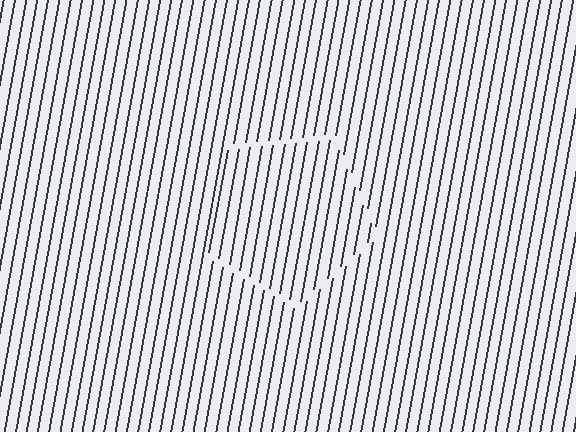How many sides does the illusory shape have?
5 sides — the line-ends trace a pentagon.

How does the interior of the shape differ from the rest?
The interior of the shape contains the same grating, shifted by half a period — the contour is defined by the phase discontinuity where line-ends from the inner and outer gratings abut.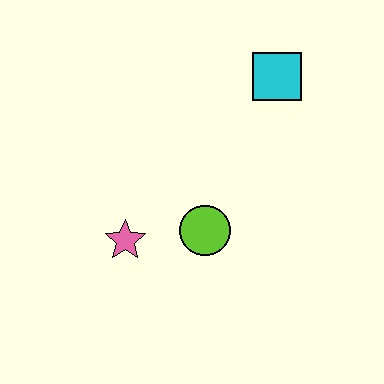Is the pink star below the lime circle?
Yes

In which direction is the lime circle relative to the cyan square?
The lime circle is below the cyan square.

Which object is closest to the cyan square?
The lime circle is closest to the cyan square.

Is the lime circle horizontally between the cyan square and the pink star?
Yes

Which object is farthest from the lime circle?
The cyan square is farthest from the lime circle.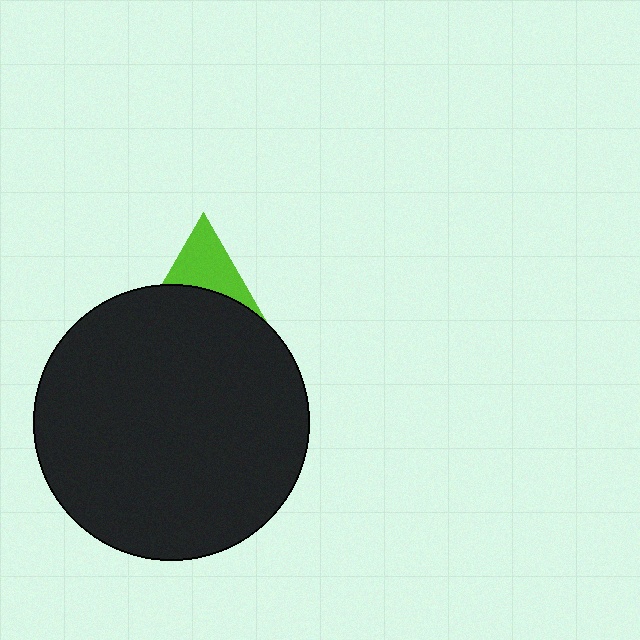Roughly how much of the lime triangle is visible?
A small part of it is visible (roughly 44%).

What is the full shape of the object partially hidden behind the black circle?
The partially hidden object is a lime triangle.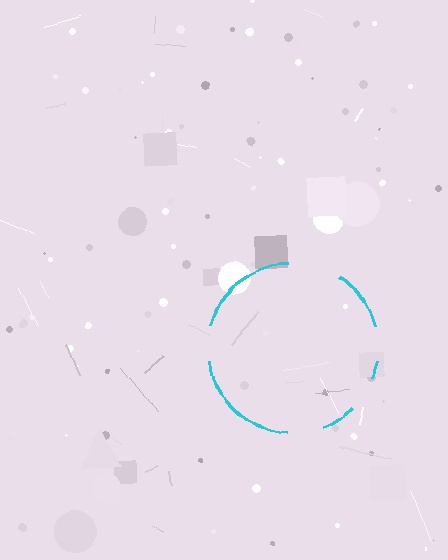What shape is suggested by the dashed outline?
The dashed outline suggests a circle.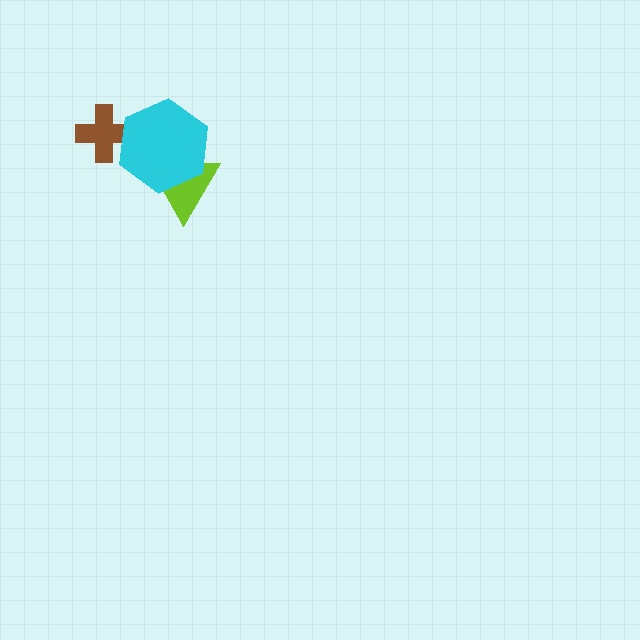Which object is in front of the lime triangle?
The cyan hexagon is in front of the lime triangle.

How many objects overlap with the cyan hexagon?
2 objects overlap with the cyan hexagon.